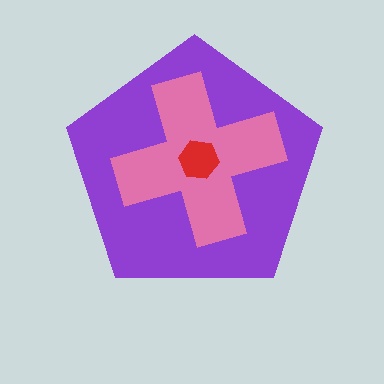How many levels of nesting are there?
3.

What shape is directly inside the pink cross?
The red hexagon.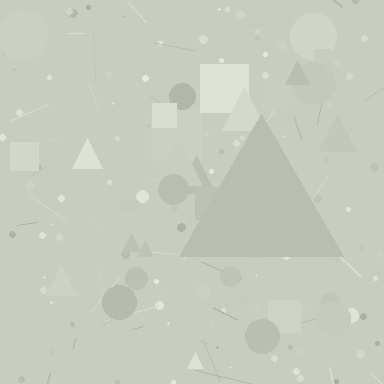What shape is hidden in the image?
A triangle is hidden in the image.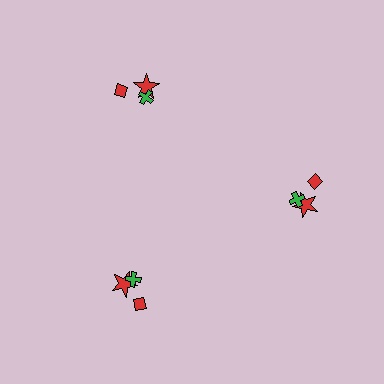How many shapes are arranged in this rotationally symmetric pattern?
There are 9 shapes, arranged in 3 groups of 3.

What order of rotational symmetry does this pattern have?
This pattern has 3-fold rotational symmetry.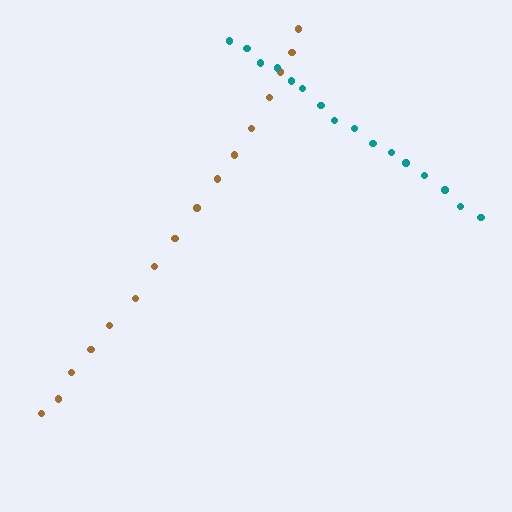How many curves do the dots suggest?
There are 2 distinct paths.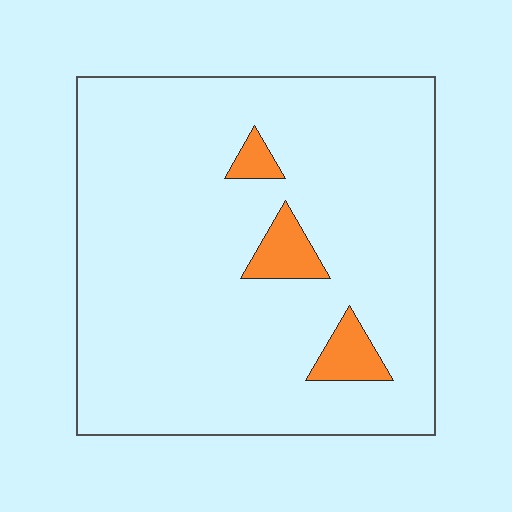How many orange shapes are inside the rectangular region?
3.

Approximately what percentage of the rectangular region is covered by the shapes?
Approximately 5%.